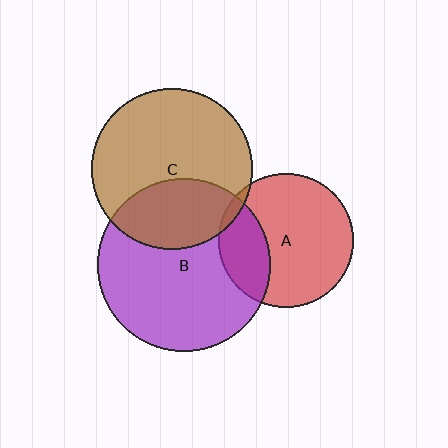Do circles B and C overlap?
Yes.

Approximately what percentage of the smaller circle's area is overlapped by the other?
Approximately 35%.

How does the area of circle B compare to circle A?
Approximately 1.7 times.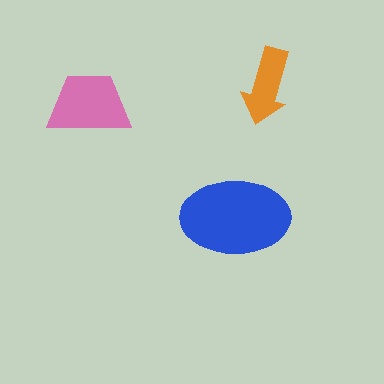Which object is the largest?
The blue ellipse.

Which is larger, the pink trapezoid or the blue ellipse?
The blue ellipse.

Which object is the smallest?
The orange arrow.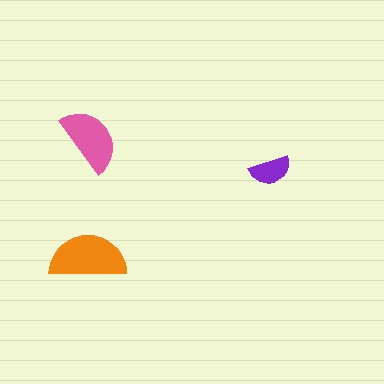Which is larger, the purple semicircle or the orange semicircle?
The orange one.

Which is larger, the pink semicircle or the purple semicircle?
The pink one.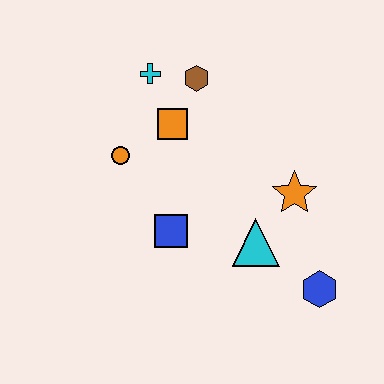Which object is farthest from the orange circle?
The blue hexagon is farthest from the orange circle.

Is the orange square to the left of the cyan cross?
No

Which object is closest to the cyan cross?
The brown hexagon is closest to the cyan cross.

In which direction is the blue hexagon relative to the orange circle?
The blue hexagon is to the right of the orange circle.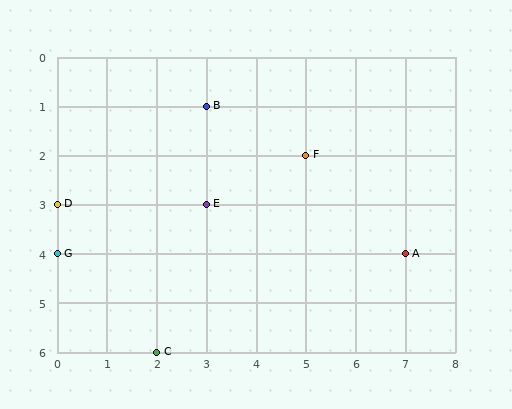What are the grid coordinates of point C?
Point C is at grid coordinates (2, 6).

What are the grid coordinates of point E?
Point E is at grid coordinates (3, 3).